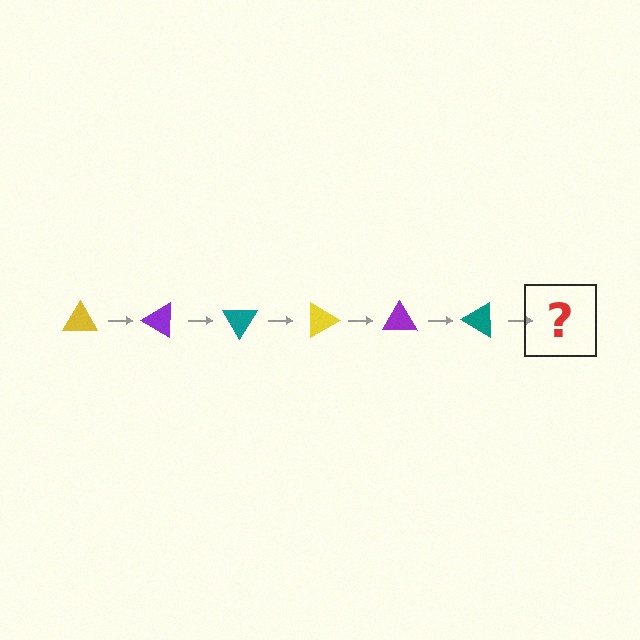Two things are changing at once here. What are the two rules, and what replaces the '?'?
The two rules are that it rotates 30 degrees each step and the color cycles through yellow, purple, and teal. The '?' should be a yellow triangle, rotated 180 degrees from the start.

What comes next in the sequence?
The next element should be a yellow triangle, rotated 180 degrees from the start.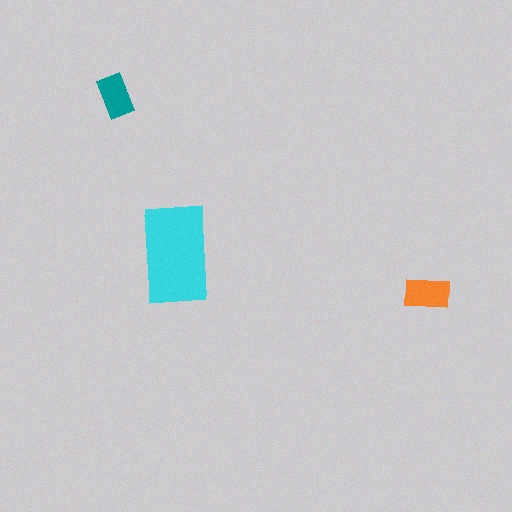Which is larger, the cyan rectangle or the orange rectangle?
The cyan one.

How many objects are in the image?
There are 3 objects in the image.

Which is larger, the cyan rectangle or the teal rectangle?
The cyan one.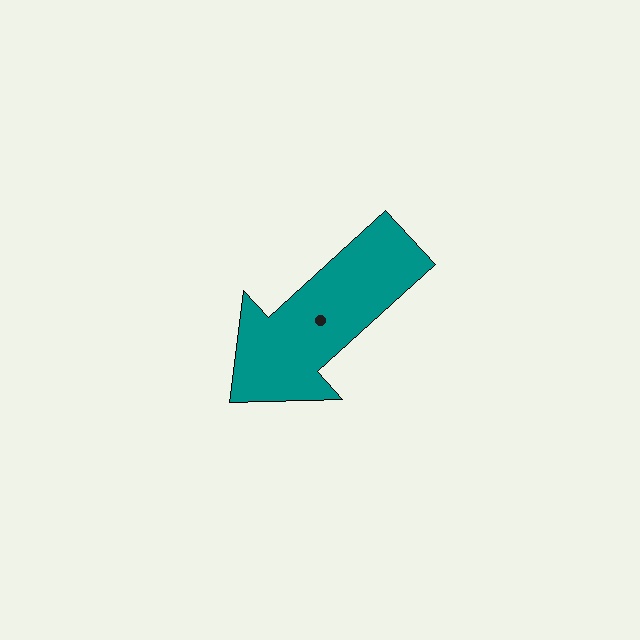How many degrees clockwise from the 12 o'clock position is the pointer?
Approximately 228 degrees.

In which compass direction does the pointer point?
Southwest.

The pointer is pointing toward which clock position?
Roughly 8 o'clock.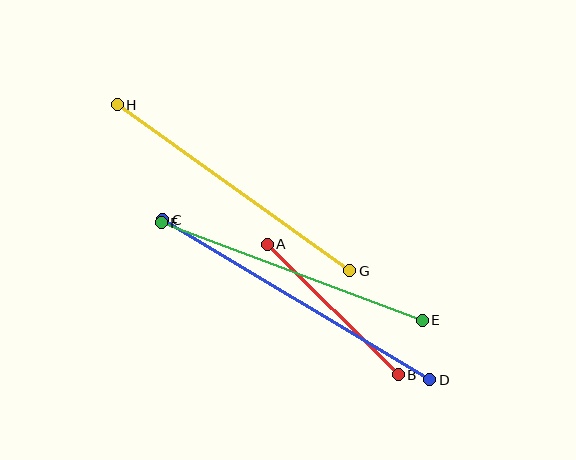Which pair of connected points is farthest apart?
Points C and D are farthest apart.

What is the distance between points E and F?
The distance is approximately 279 pixels.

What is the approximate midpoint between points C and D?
The midpoint is at approximately (296, 300) pixels.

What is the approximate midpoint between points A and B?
The midpoint is at approximately (333, 310) pixels.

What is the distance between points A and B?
The distance is approximately 185 pixels.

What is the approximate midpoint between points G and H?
The midpoint is at approximately (233, 188) pixels.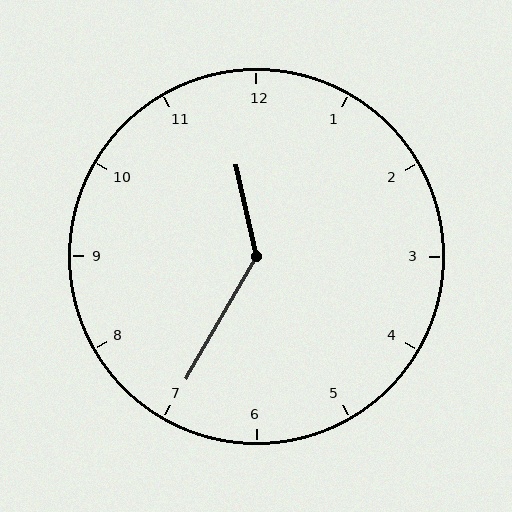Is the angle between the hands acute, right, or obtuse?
It is obtuse.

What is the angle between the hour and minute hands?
Approximately 138 degrees.